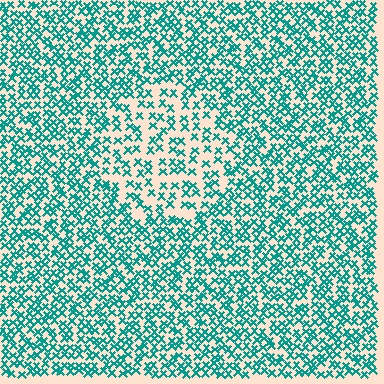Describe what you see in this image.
The image contains small teal elements arranged at two different densities. A circle-shaped region is visible where the elements are less densely packed than the surrounding area.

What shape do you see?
I see a circle.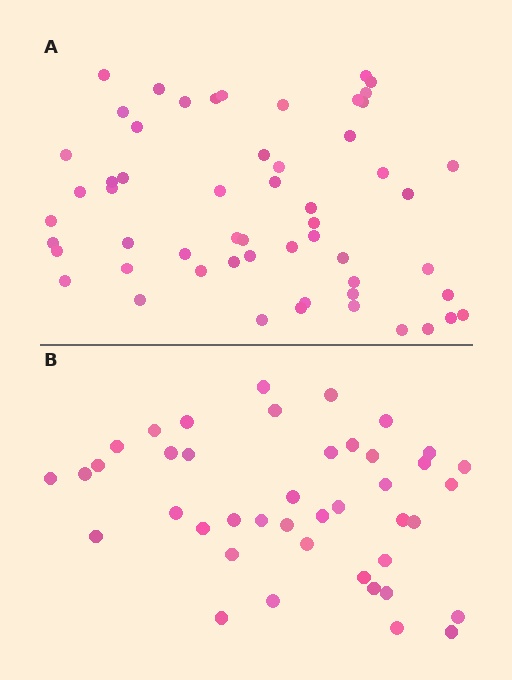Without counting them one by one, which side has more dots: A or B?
Region A (the top region) has more dots.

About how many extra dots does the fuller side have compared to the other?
Region A has approximately 15 more dots than region B.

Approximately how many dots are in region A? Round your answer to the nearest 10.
About 60 dots. (The exact count is 56, which rounds to 60.)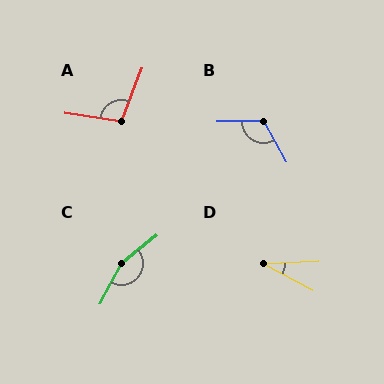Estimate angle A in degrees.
Approximately 102 degrees.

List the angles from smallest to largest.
D (30°), A (102°), B (118°), C (157°).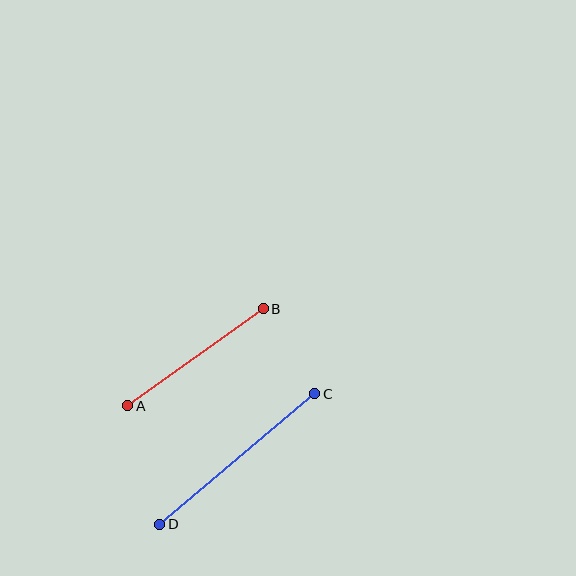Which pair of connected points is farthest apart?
Points C and D are farthest apart.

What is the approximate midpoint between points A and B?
The midpoint is at approximately (196, 357) pixels.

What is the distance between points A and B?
The distance is approximately 167 pixels.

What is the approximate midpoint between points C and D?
The midpoint is at approximately (237, 459) pixels.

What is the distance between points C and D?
The distance is approximately 202 pixels.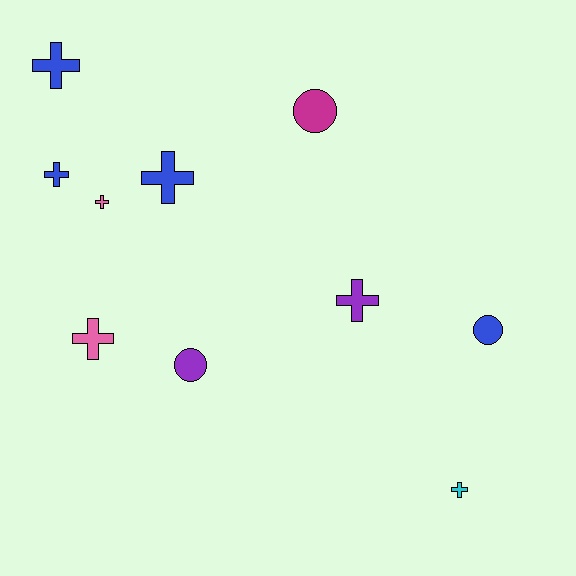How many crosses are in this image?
There are 7 crosses.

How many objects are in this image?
There are 10 objects.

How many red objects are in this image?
There are no red objects.